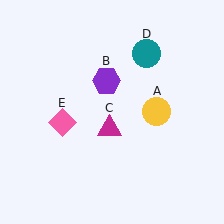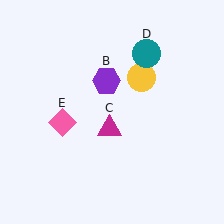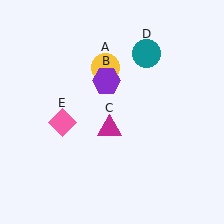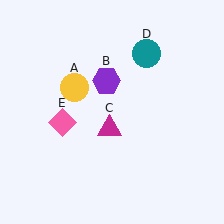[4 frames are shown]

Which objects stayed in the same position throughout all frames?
Purple hexagon (object B) and magenta triangle (object C) and teal circle (object D) and pink diamond (object E) remained stationary.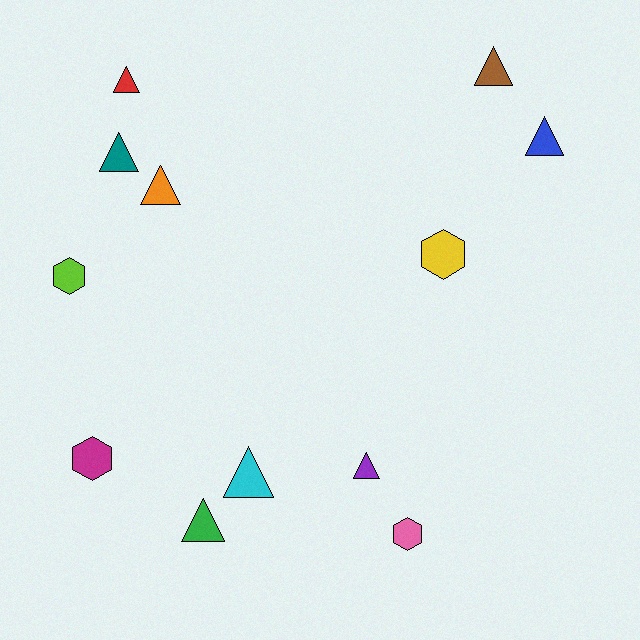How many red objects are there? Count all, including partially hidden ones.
There is 1 red object.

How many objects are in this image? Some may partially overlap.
There are 12 objects.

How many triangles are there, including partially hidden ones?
There are 8 triangles.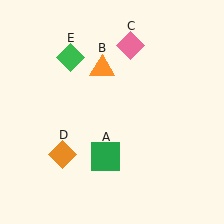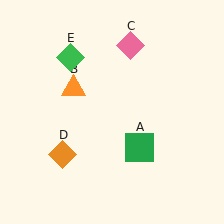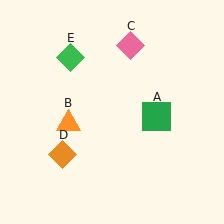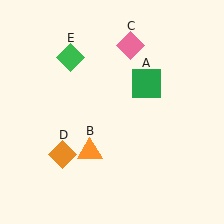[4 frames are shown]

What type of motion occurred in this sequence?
The green square (object A), orange triangle (object B) rotated counterclockwise around the center of the scene.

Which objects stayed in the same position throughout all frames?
Pink diamond (object C) and orange diamond (object D) and green diamond (object E) remained stationary.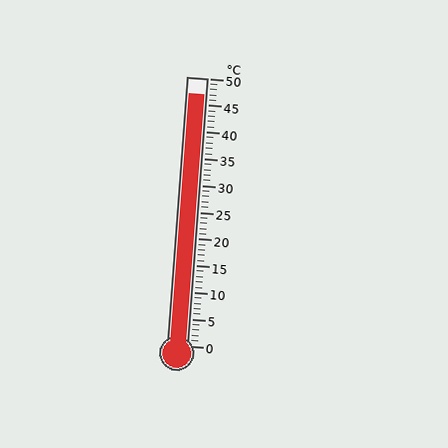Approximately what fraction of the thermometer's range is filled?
The thermometer is filled to approximately 95% of its range.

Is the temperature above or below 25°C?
The temperature is above 25°C.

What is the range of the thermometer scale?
The thermometer scale ranges from 0°C to 50°C.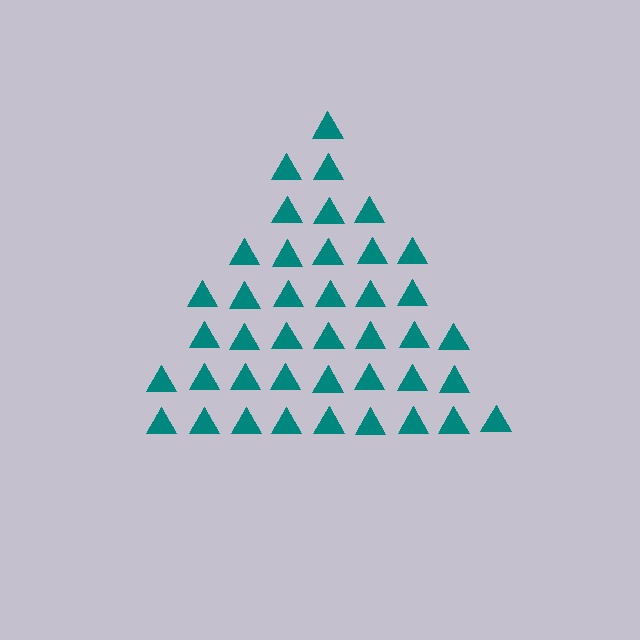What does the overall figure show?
The overall figure shows a triangle.